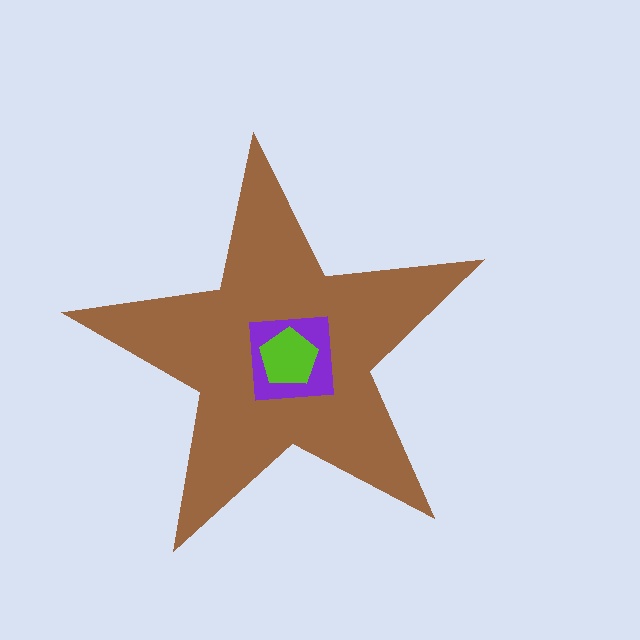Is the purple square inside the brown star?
Yes.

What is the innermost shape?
The lime pentagon.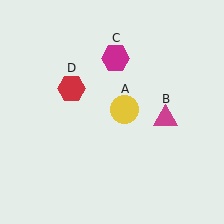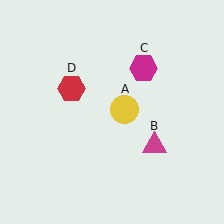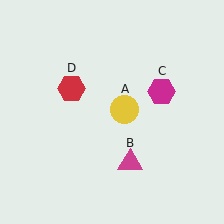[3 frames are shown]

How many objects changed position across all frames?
2 objects changed position: magenta triangle (object B), magenta hexagon (object C).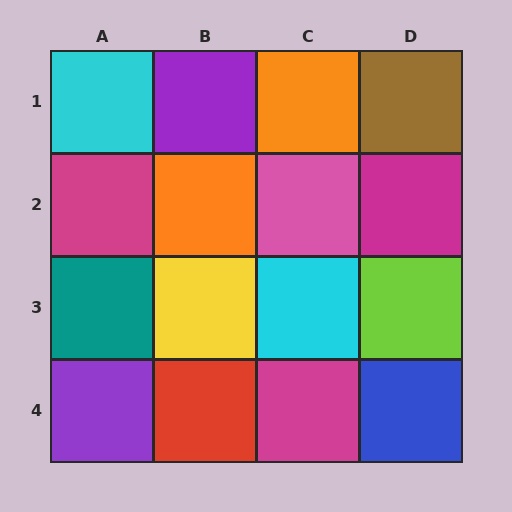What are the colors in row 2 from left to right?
Magenta, orange, pink, magenta.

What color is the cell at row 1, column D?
Brown.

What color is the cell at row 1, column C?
Orange.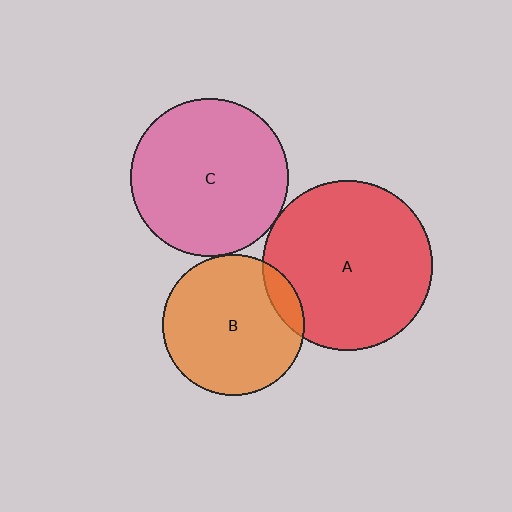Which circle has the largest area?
Circle A (red).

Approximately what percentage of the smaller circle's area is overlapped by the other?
Approximately 5%.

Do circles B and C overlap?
Yes.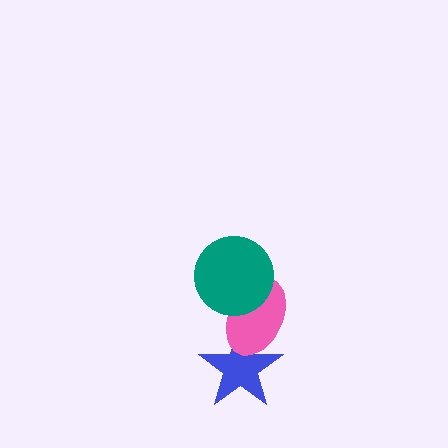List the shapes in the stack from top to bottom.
From top to bottom: the teal circle, the pink ellipse, the blue star.